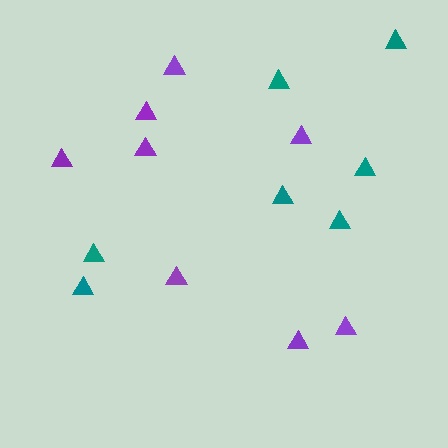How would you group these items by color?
There are 2 groups: one group of purple triangles (8) and one group of teal triangles (7).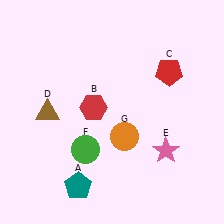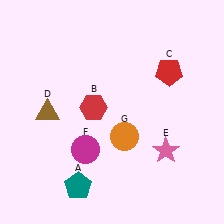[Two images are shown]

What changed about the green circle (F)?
In Image 1, F is green. In Image 2, it changed to magenta.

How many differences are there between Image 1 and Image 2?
There is 1 difference between the two images.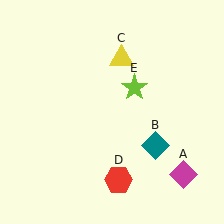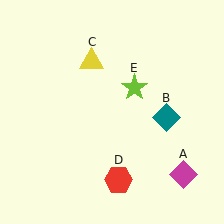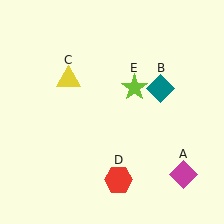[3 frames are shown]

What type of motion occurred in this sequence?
The teal diamond (object B), yellow triangle (object C) rotated counterclockwise around the center of the scene.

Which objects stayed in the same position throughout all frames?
Magenta diamond (object A) and red hexagon (object D) and lime star (object E) remained stationary.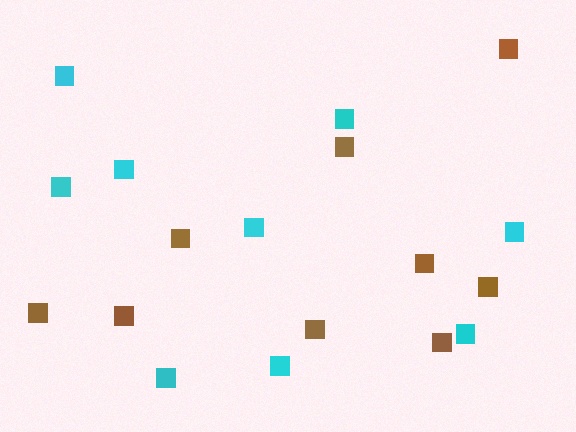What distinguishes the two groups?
There are 2 groups: one group of cyan squares (9) and one group of brown squares (9).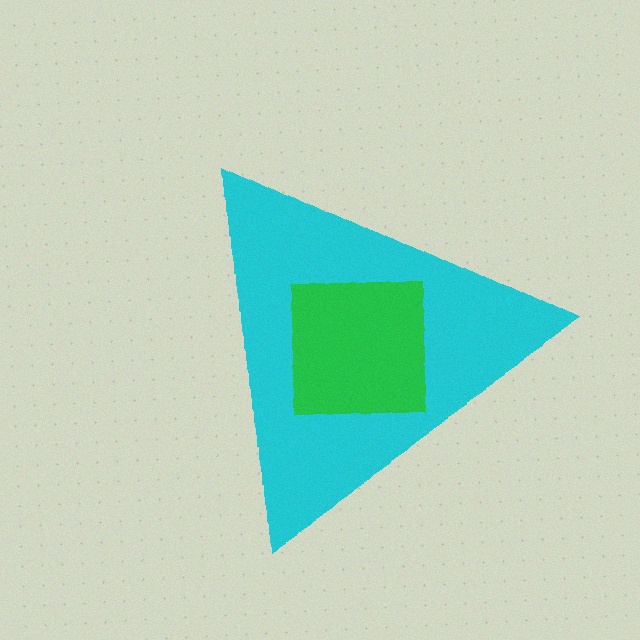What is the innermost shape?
The green square.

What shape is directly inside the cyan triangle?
The green square.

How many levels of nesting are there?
2.